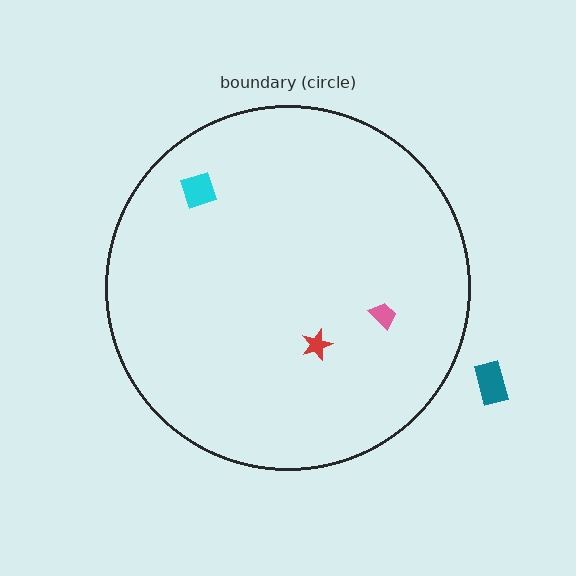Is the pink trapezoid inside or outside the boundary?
Inside.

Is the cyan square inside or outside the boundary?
Inside.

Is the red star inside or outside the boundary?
Inside.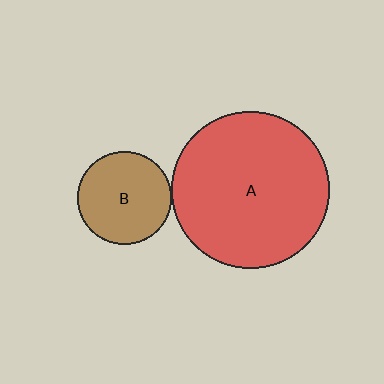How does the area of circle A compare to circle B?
Approximately 2.8 times.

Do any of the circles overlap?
No, none of the circles overlap.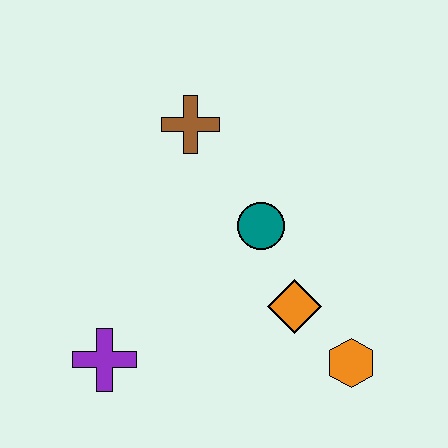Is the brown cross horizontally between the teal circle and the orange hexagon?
No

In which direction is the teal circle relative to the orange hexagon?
The teal circle is above the orange hexagon.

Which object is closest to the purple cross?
The orange diamond is closest to the purple cross.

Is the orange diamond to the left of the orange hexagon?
Yes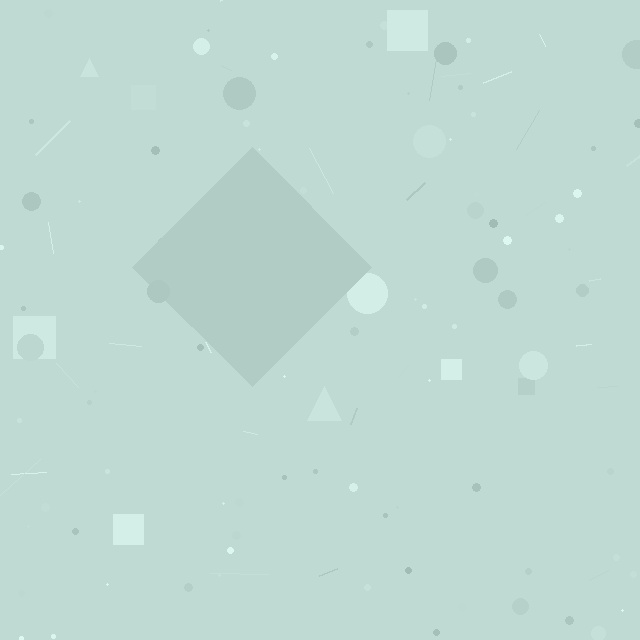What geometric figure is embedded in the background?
A diamond is embedded in the background.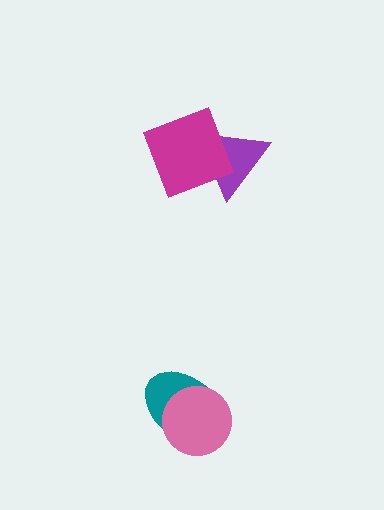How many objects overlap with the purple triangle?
1 object overlaps with the purple triangle.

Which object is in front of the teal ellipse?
The pink circle is in front of the teal ellipse.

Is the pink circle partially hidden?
No, no other shape covers it.